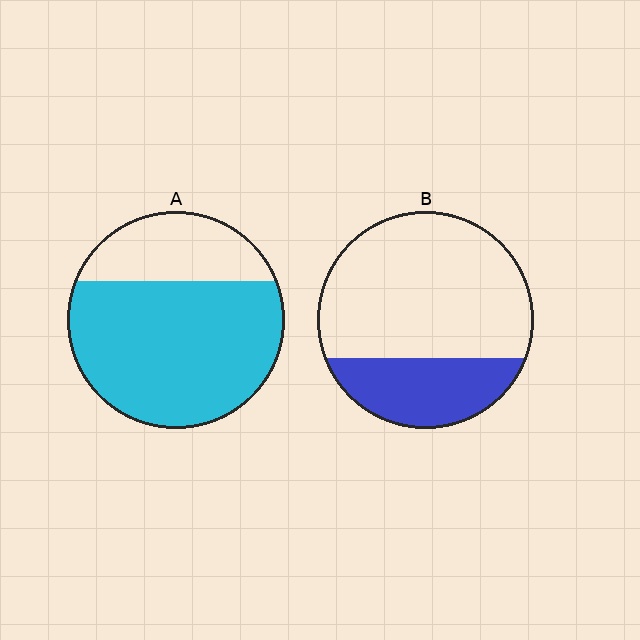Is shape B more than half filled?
No.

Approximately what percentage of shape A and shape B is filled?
A is approximately 70% and B is approximately 30%.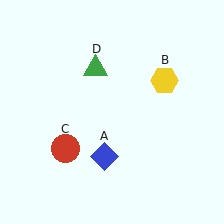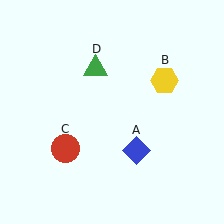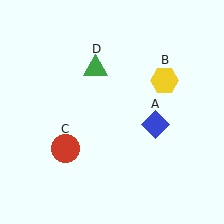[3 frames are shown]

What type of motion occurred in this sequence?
The blue diamond (object A) rotated counterclockwise around the center of the scene.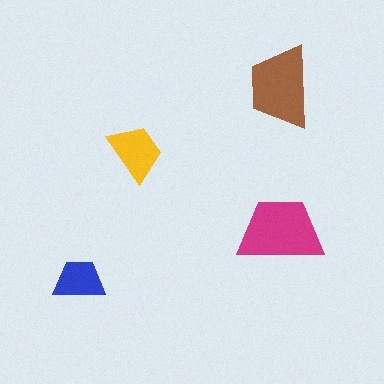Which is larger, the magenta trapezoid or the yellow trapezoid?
The magenta one.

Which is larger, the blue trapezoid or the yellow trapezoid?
The yellow one.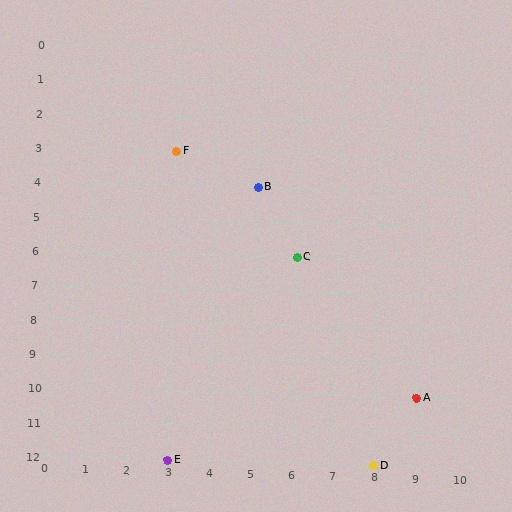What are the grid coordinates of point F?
Point F is at grid coordinates (3, 3).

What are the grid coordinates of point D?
Point D is at grid coordinates (8, 12).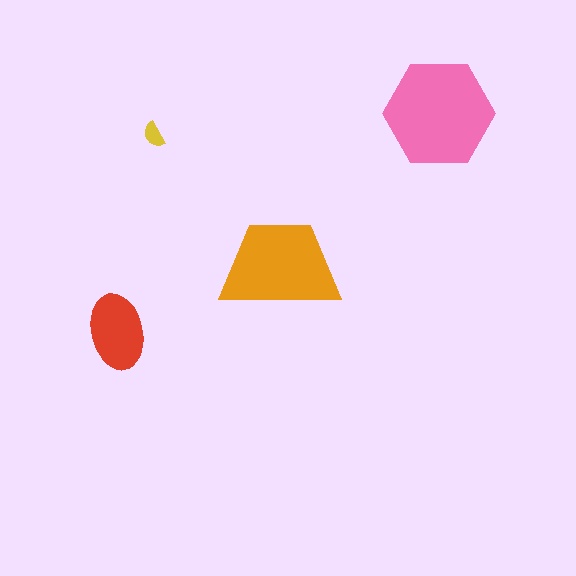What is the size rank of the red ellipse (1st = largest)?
3rd.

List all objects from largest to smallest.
The pink hexagon, the orange trapezoid, the red ellipse, the yellow semicircle.